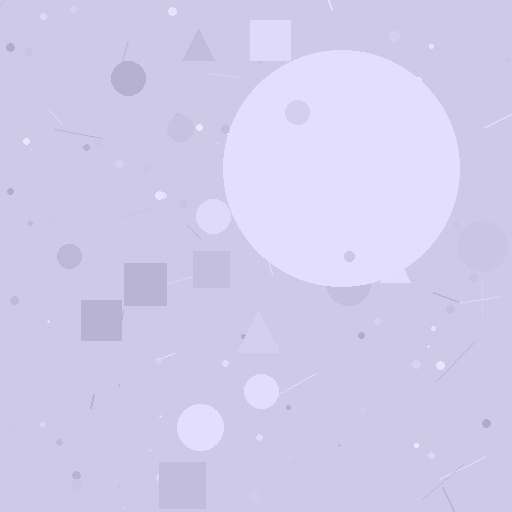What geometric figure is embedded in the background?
A circle is embedded in the background.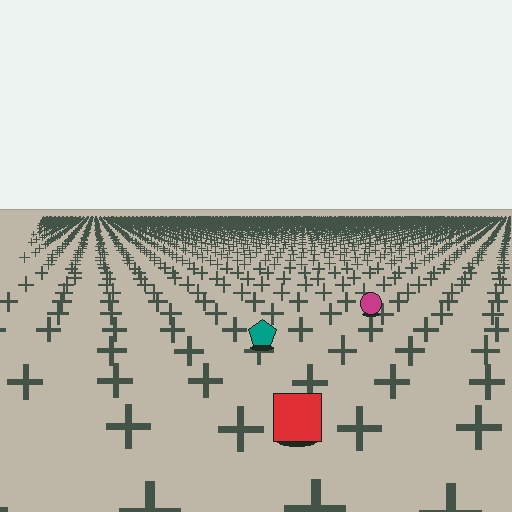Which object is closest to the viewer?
The red square is closest. The texture marks near it are larger and more spread out.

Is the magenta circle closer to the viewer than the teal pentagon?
No. The teal pentagon is closer — you can tell from the texture gradient: the ground texture is coarser near it.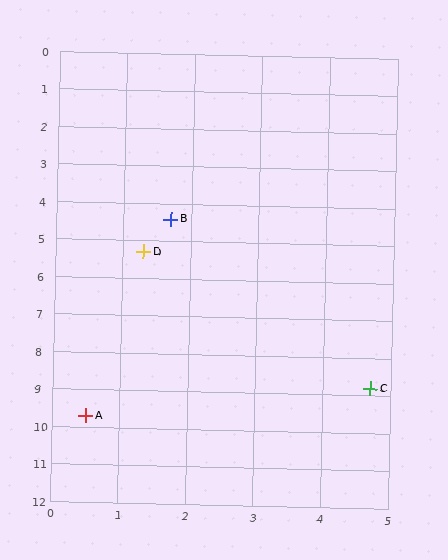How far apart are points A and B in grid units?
Points A and B are about 5.4 grid units apart.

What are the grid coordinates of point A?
Point A is at approximately (0.5, 9.7).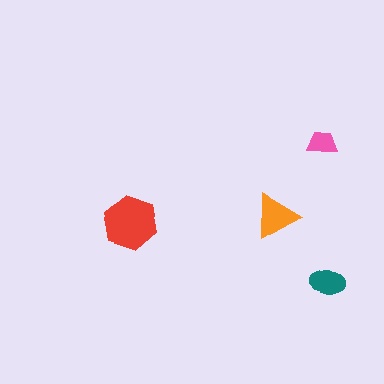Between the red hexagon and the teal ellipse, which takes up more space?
The red hexagon.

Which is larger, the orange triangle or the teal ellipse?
The orange triangle.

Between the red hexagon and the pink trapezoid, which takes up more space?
The red hexagon.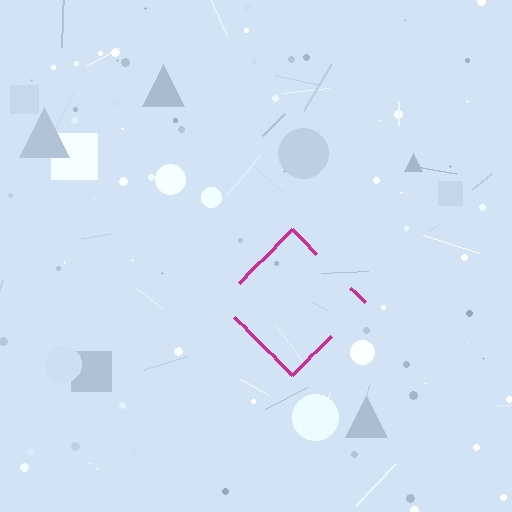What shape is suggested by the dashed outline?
The dashed outline suggests a diamond.